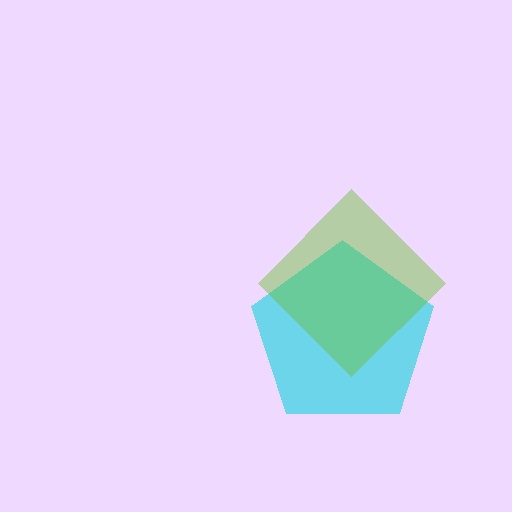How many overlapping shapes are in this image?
There are 2 overlapping shapes in the image.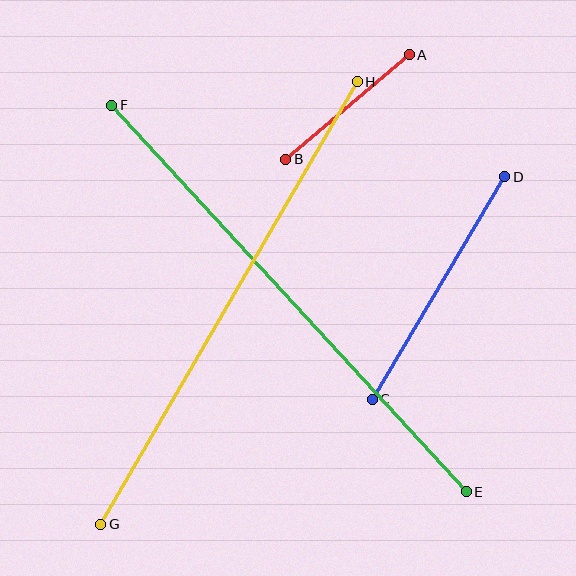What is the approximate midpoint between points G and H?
The midpoint is at approximately (229, 303) pixels.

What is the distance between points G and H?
The distance is approximately 511 pixels.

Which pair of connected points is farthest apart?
Points E and F are farthest apart.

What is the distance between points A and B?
The distance is approximately 162 pixels.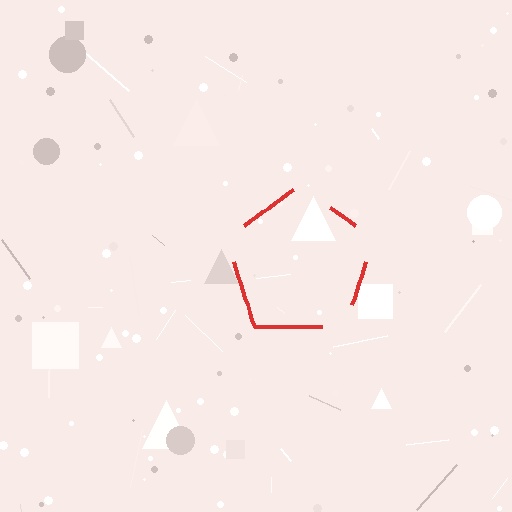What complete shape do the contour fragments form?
The contour fragments form a pentagon.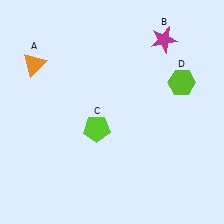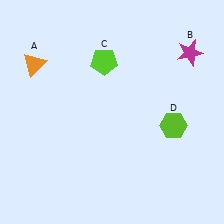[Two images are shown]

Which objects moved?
The objects that moved are: the magenta star (B), the lime pentagon (C), the lime hexagon (D).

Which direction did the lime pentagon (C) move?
The lime pentagon (C) moved up.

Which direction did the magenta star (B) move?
The magenta star (B) moved right.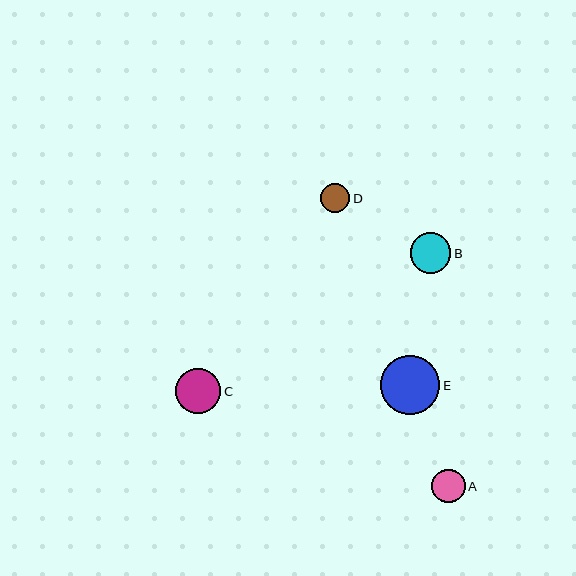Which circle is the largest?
Circle E is the largest with a size of approximately 59 pixels.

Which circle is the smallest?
Circle D is the smallest with a size of approximately 29 pixels.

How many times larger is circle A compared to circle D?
Circle A is approximately 1.1 times the size of circle D.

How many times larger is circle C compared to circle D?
Circle C is approximately 1.5 times the size of circle D.